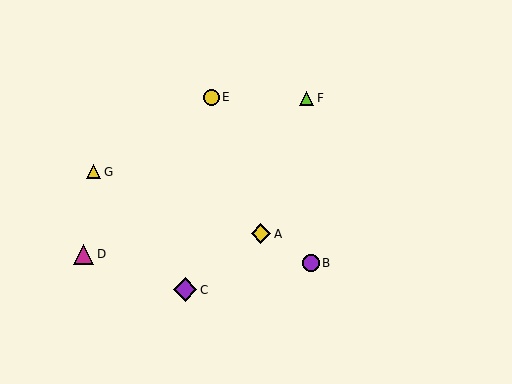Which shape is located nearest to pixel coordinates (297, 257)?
The purple circle (labeled B) at (311, 263) is nearest to that location.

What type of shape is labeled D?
Shape D is a magenta triangle.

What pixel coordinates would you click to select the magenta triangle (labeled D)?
Click at (83, 254) to select the magenta triangle D.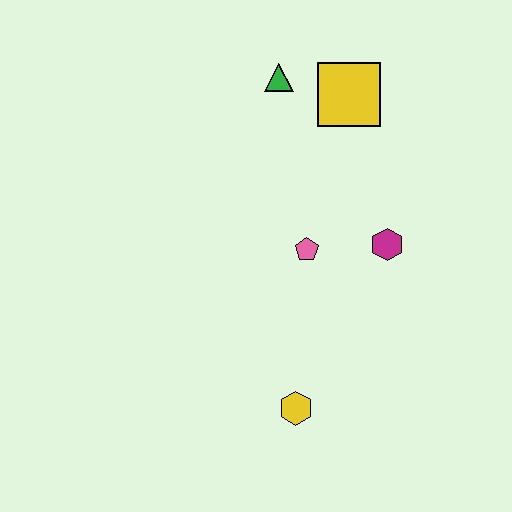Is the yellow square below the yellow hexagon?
No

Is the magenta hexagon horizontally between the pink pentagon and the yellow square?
No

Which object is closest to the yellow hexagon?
The pink pentagon is closest to the yellow hexagon.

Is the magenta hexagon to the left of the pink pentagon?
No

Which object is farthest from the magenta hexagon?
The green triangle is farthest from the magenta hexagon.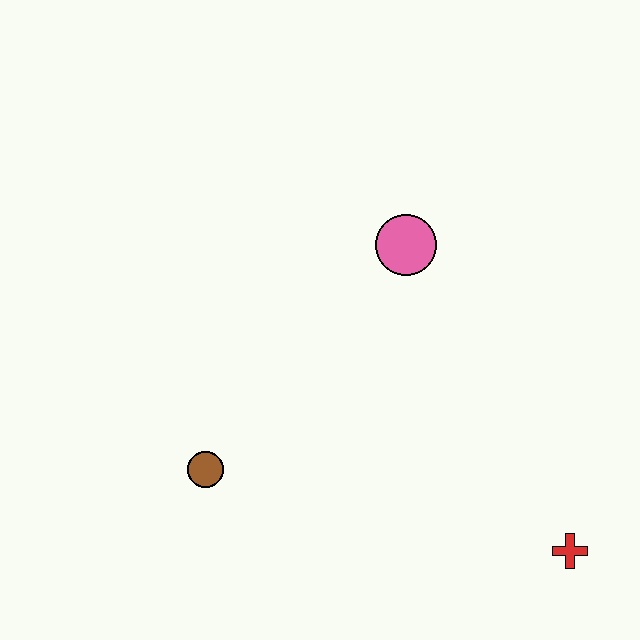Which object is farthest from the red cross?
The brown circle is farthest from the red cross.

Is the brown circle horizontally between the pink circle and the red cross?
No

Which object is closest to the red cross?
The pink circle is closest to the red cross.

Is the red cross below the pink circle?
Yes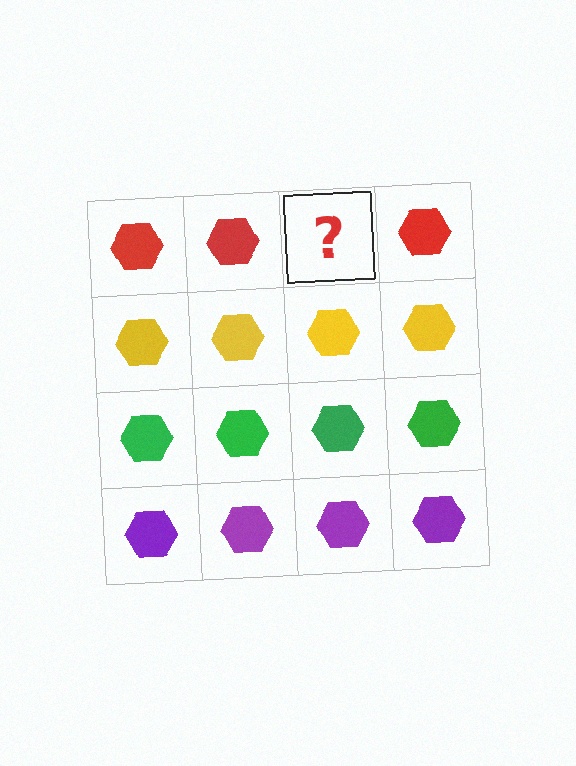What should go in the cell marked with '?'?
The missing cell should contain a red hexagon.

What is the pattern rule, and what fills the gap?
The rule is that each row has a consistent color. The gap should be filled with a red hexagon.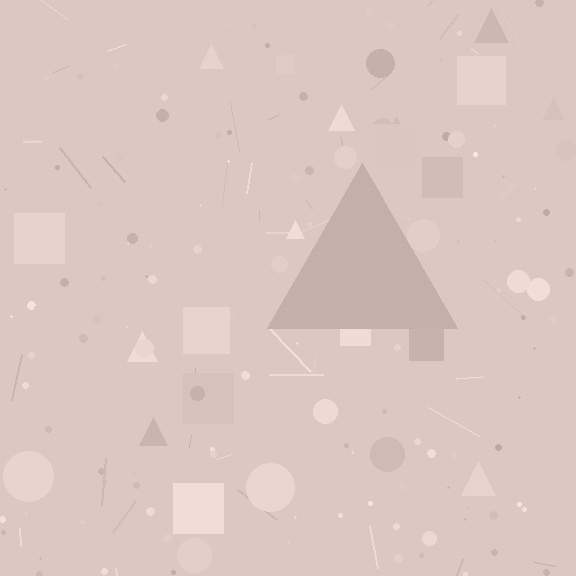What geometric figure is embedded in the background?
A triangle is embedded in the background.